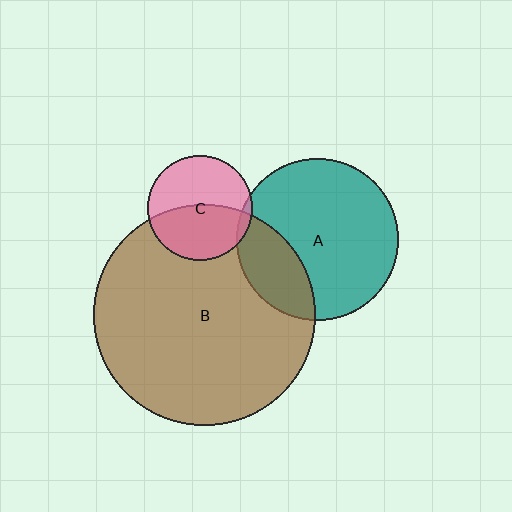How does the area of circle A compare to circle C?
Approximately 2.4 times.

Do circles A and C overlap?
Yes.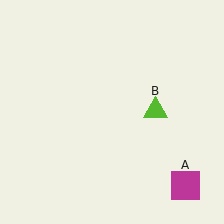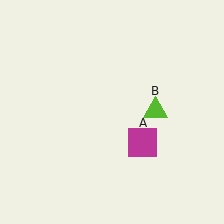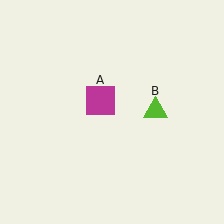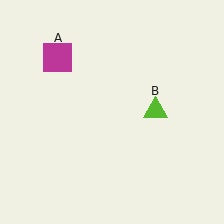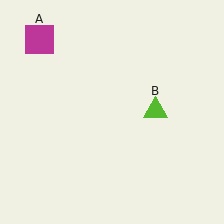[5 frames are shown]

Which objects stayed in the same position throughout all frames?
Lime triangle (object B) remained stationary.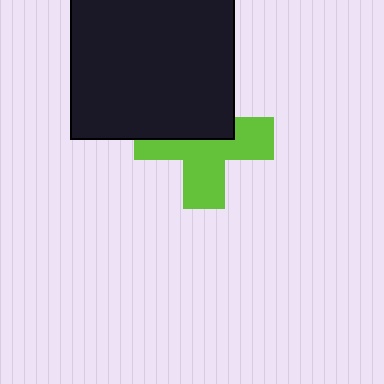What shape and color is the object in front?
The object in front is a black square.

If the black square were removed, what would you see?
You would see the complete lime cross.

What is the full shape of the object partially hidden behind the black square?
The partially hidden object is a lime cross.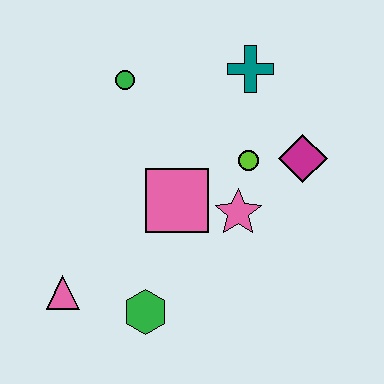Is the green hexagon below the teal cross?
Yes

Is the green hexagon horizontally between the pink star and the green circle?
Yes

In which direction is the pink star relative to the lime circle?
The pink star is below the lime circle.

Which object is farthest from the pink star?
The pink triangle is farthest from the pink star.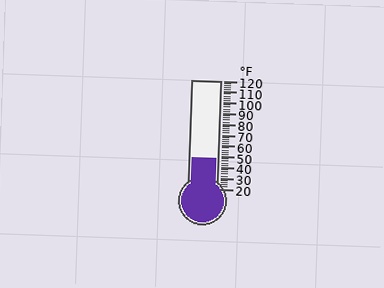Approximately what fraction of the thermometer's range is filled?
The thermometer is filled to approximately 30% of its range.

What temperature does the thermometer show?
The thermometer shows approximately 48°F.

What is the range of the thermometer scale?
The thermometer scale ranges from 20°F to 120°F.